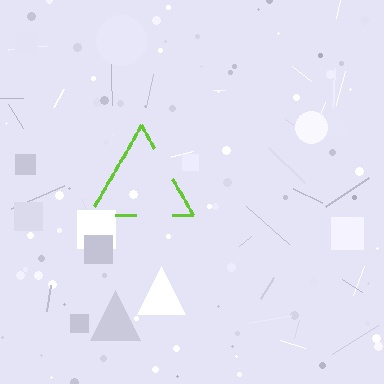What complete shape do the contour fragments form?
The contour fragments form a triangle.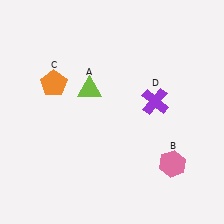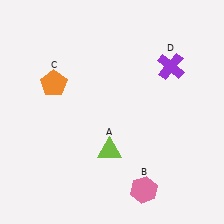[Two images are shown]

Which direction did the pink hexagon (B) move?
The pink hexagon (B) moved left.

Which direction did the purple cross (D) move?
The purple cross (D) moved up.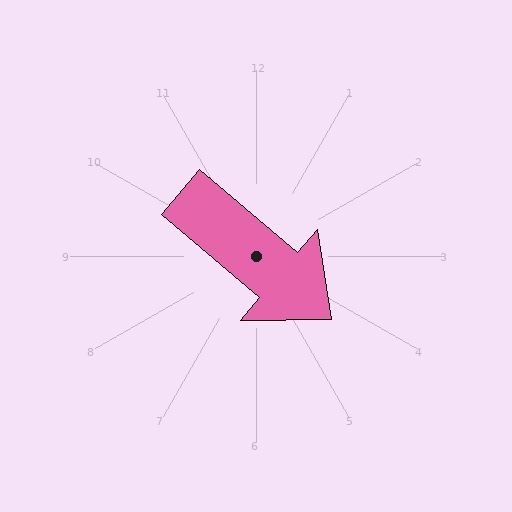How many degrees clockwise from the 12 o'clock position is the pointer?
Approximately 130 degrees.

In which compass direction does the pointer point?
Southeast.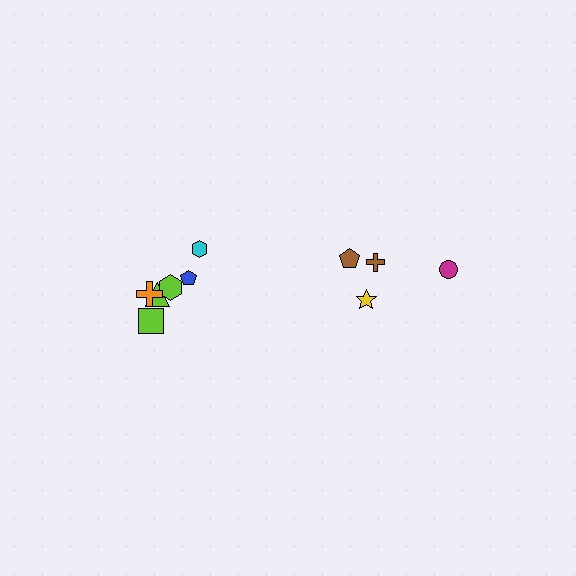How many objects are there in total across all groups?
There are 10 objects.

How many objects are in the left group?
There are 6 objects.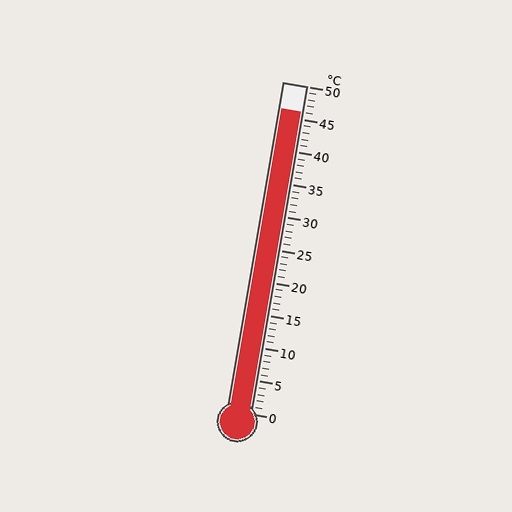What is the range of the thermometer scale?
The thermometer scale ranges from 0°C to 50°C.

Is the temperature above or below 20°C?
The temperature is above 20°C.